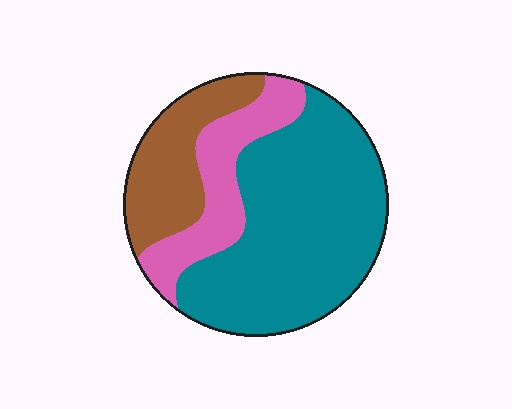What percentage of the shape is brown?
Brown takes up about one fifth (1/5) of the shape.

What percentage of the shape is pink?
Pink covers about 20% of the shape.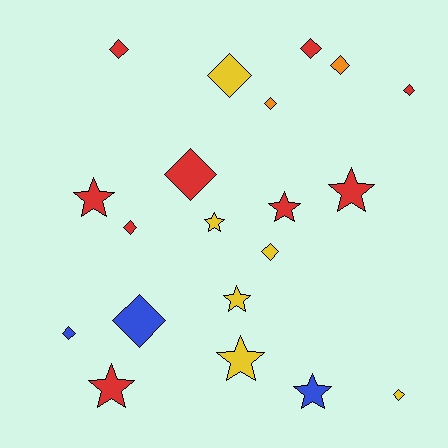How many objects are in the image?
There are 20 objects.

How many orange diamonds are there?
There are 2 orange diamonds.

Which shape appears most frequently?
Diamond, with 12 objects.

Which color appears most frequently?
Red, with 9 objects.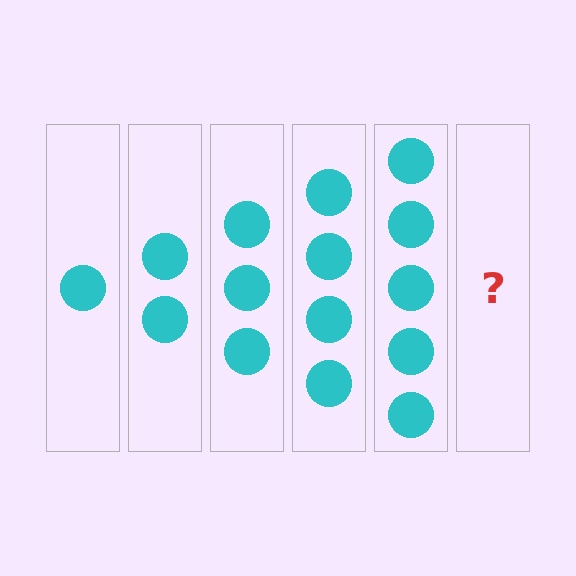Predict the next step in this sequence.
The next step is 6 circles.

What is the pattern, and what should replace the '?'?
The pattern is that each step adds one more circle. The '?' should be 6 circles.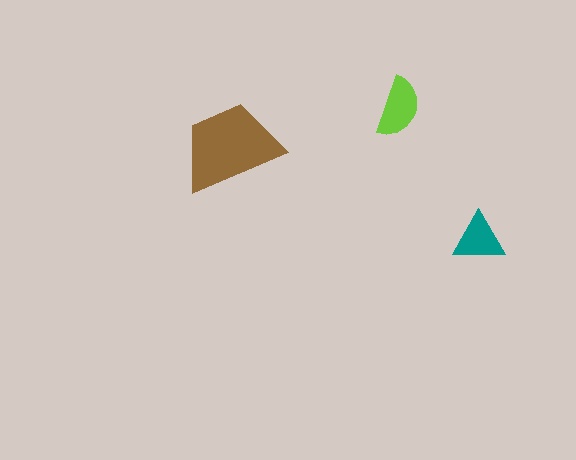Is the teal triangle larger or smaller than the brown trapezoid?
Smaller.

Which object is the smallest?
The teal triangle.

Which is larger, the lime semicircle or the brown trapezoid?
The brown trapezoid.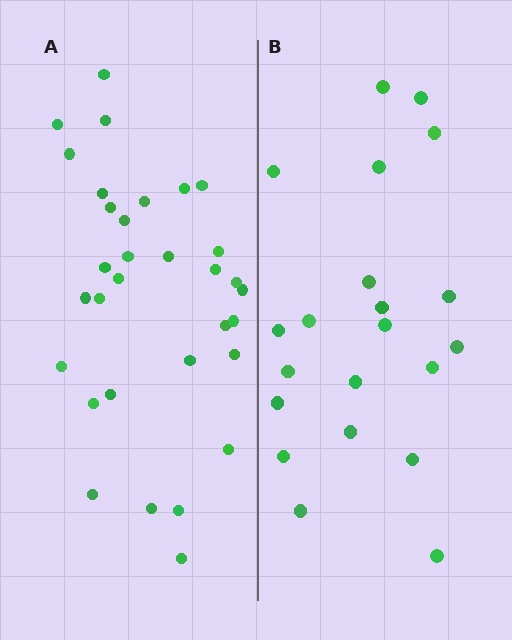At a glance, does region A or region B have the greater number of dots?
Region A (the left region) has more dots.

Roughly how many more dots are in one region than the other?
Region A has roughly 12 or so more dots than region B.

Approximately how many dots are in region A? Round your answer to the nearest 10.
About 30 dots. (The exact count is 32, which rounds to 30.)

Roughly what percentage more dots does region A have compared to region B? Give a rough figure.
About 50% more.